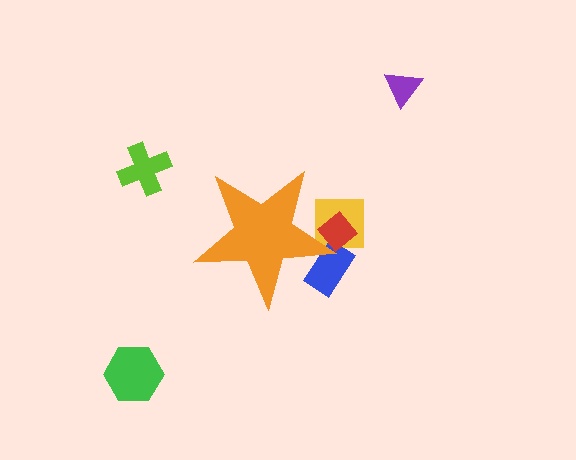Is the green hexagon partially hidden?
No, the green hexagon is fully visible.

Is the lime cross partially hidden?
No, the lime cross is fully visible.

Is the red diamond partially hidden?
Yes, the red diamond is partially hidden behind the orange star.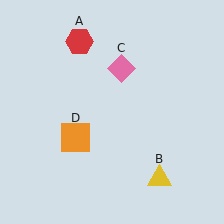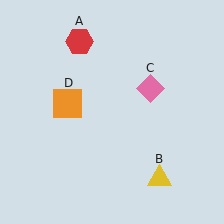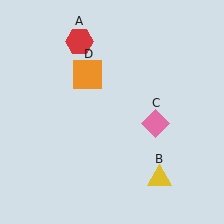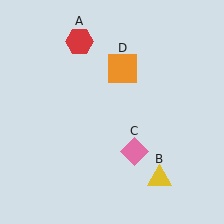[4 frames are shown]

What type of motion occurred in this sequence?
The pink diamond (object C), orange square (object D) rotated clockwise around the center of the scene.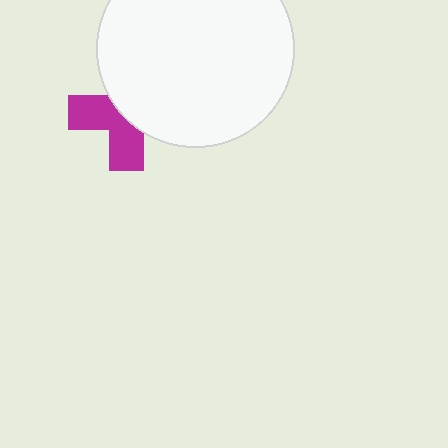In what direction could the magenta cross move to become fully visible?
The magenta cross could move toward the lower-left. That would shift it out from behind the white circle entirely.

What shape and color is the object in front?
The object in front is a white circle.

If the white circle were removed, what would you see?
You would see the complete magenta cross.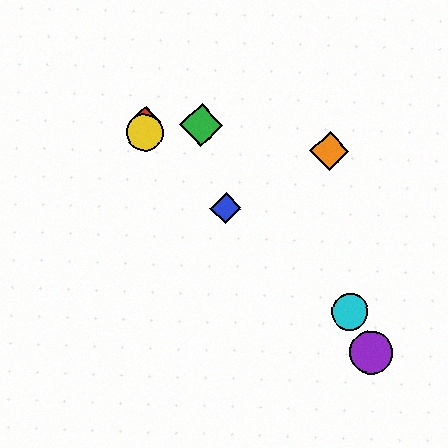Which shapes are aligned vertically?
The red diamond, the yellow circle are aligned vertically.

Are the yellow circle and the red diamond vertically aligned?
Yes, both are at x≈145.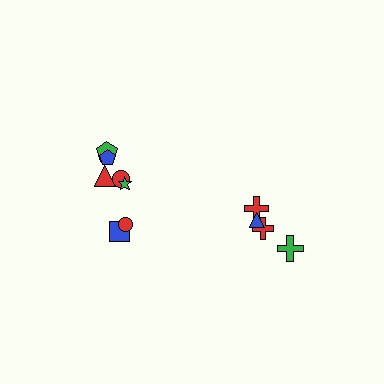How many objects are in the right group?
There are 4 objects.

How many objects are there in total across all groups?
There are 11 objects.